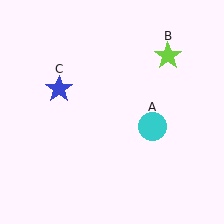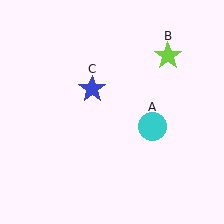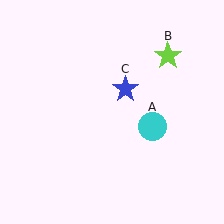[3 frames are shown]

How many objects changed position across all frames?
1 object changed position: blue star (object C).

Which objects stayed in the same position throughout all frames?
Cyan circle (object A) and lime star (object B) remained stationary.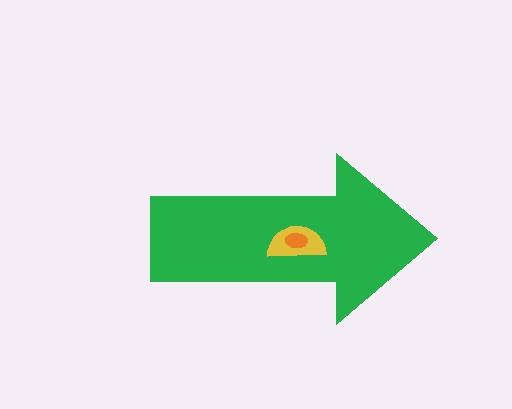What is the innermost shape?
The orange ellipse.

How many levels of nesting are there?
3.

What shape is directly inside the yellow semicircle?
The orange ellipse.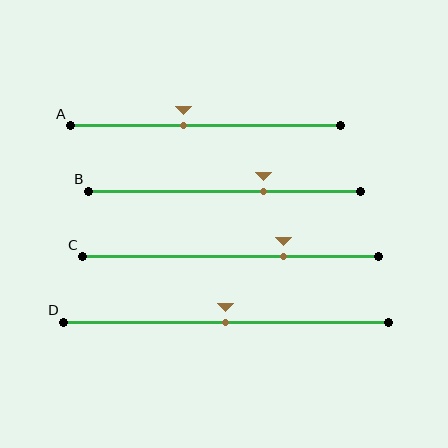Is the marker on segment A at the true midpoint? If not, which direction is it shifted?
No, the marker on segment A is shifted to the left by about 8% of the segment length.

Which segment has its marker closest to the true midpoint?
Segment D has its marker closest to the true midpoint.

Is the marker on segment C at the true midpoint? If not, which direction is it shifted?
No, the marker on segment C is shifted to the right by about 18% of the segment length.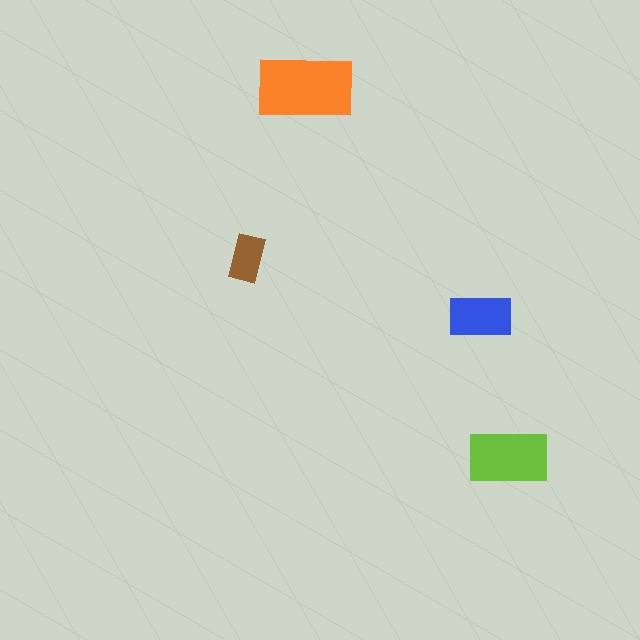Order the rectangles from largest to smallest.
the orange one, the lime one, the blue one, the brown one.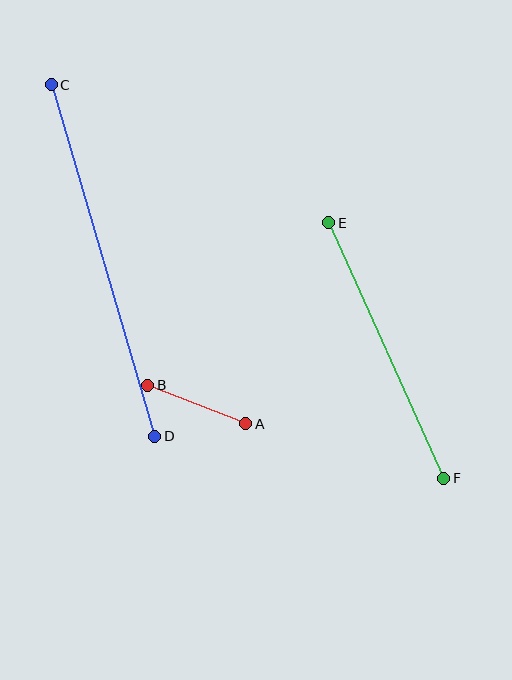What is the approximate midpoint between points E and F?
The midpoint is at approximately (386, 350) pixels.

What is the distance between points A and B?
The distance is approximately 106 pixels.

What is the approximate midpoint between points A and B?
The midpoint is at approximately (197, 404) pixels.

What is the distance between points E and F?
The distance is approximately 280 pixels.